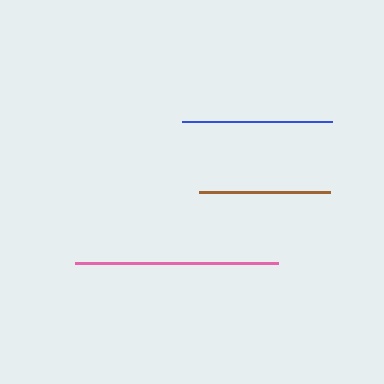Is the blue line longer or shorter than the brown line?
The blue line is longer than the brown line.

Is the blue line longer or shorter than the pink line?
The pink line is longer than the blue line.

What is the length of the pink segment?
The pink segment is approximately 203 pixels long.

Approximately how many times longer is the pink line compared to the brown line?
The pink line is approximately 1.6 times the length of the brown line.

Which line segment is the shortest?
The brown line is the shortest at approximately 131 pixels.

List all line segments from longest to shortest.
From longest to shortest: pink, blue, brown.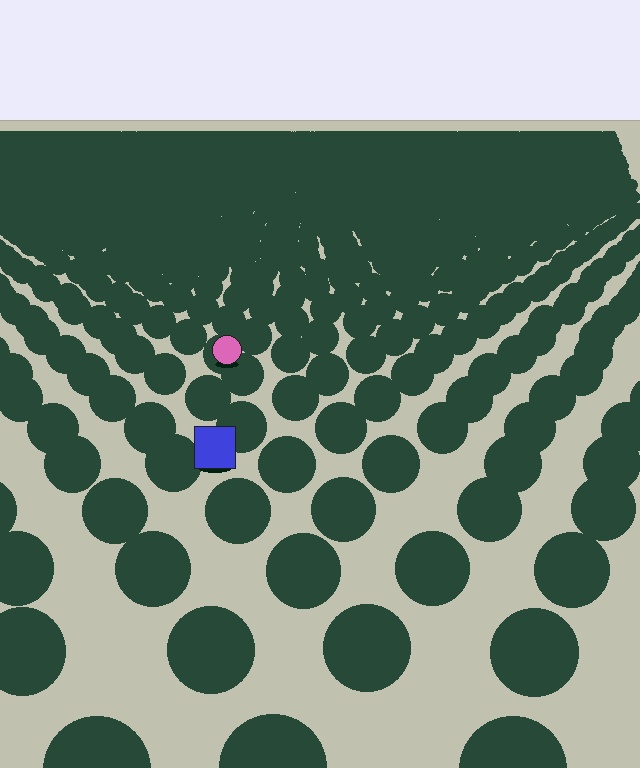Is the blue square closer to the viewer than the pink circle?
Yes. The blue square is closer — you can tell from the texture gradient: the ground texture is coarser near it.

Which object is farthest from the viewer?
The pink circle is farthest from the viewer. It appears smaller and the ground texture around it is denser.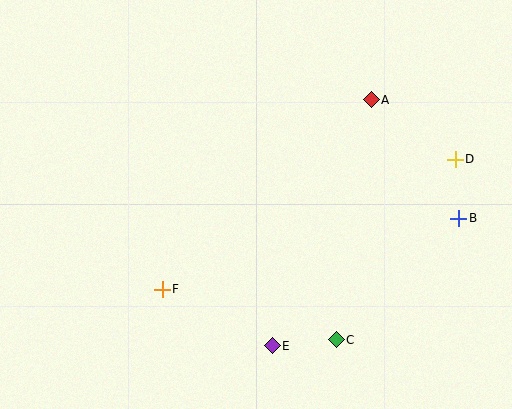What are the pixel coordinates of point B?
Point B is at (459, 218).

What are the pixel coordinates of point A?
Point A is at (371, 100).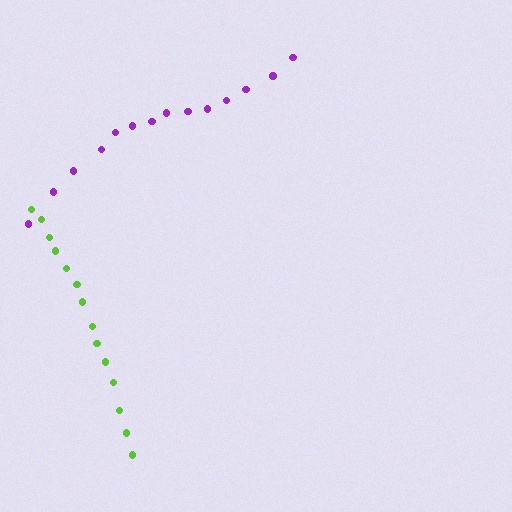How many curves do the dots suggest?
There are 2 distinct paths.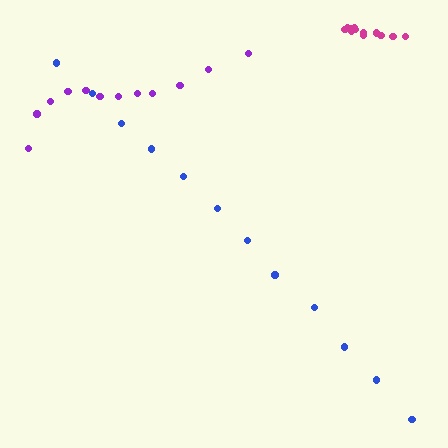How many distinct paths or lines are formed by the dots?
There are 3 distinct paths.